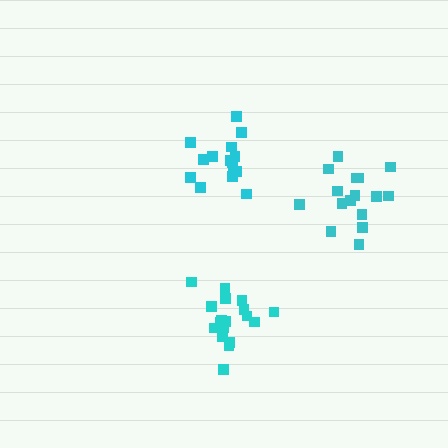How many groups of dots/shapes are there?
There are 3 groups.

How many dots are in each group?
Group 1: 15 dots, Group 2: 18 dots, Group 3: 16 dots (49 total).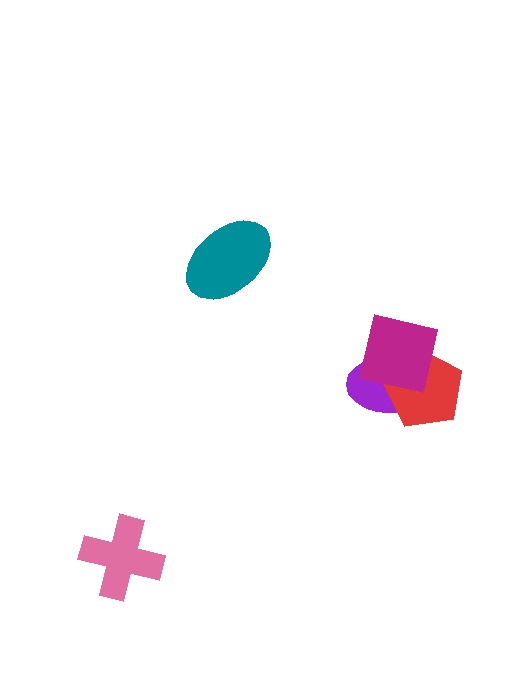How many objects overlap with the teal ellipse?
0 objects overlap with the teal ellipse.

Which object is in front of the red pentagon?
The magenta square is in front of the red pentagon.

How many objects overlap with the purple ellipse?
2 objects overlap with the purple ellipse.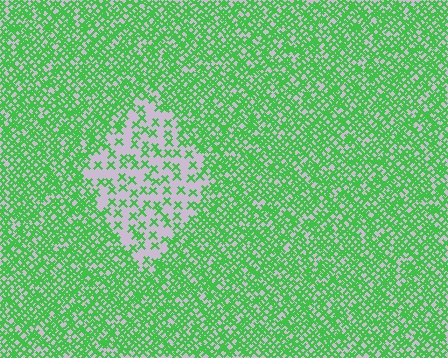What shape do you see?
I see a diamond.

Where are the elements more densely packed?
The elements are more densely packed outside the diamond boundary.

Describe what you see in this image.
The image contains small green elements arranged at two different densities. A diamond-shaped region is visible where the elements are less densely packed than the surrounding area.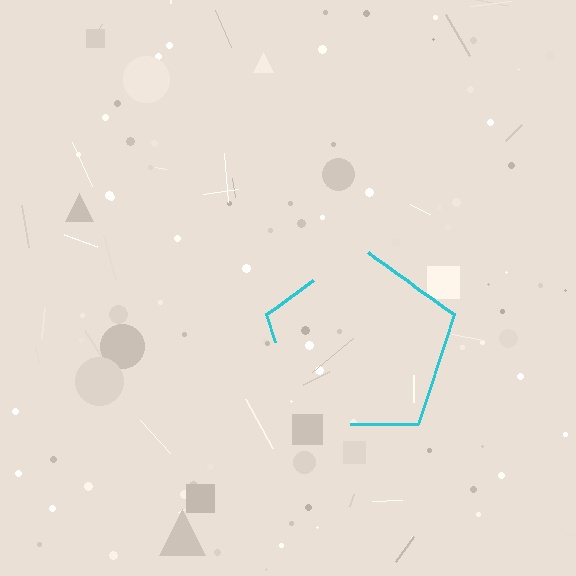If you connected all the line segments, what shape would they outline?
They would outline a pentagon.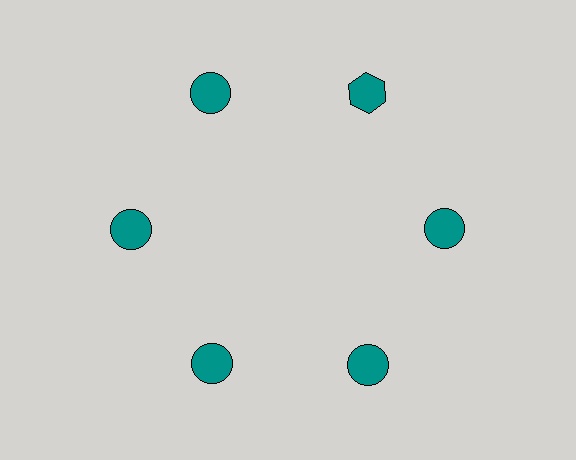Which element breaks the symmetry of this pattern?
The teal hexagon at roughly the 1 o'clock position breaks the symmetry. All other shapes are teal circles.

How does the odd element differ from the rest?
It has a different shape: hexagon instead of circle.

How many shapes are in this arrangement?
There are 6 shapes arranged in a ring pattern.